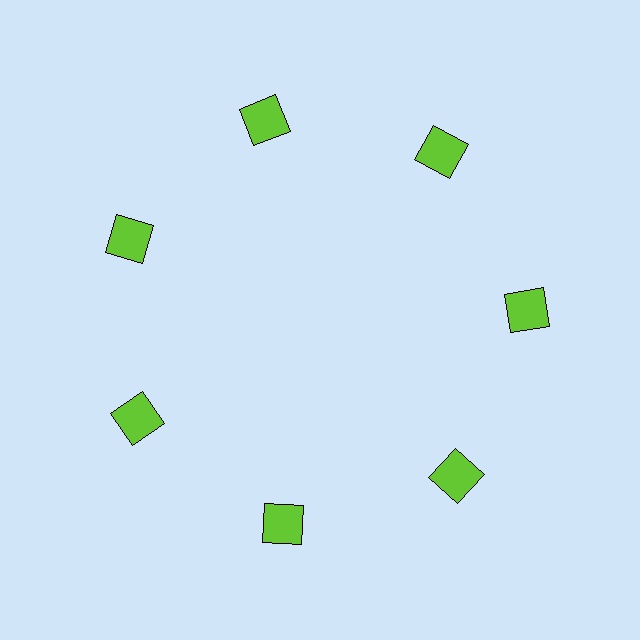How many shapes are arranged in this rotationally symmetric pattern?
There are 7 shapes, arranged in 7 groups of 1.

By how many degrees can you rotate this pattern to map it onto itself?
The pattern maps onto itself every 51 degrees of rotation.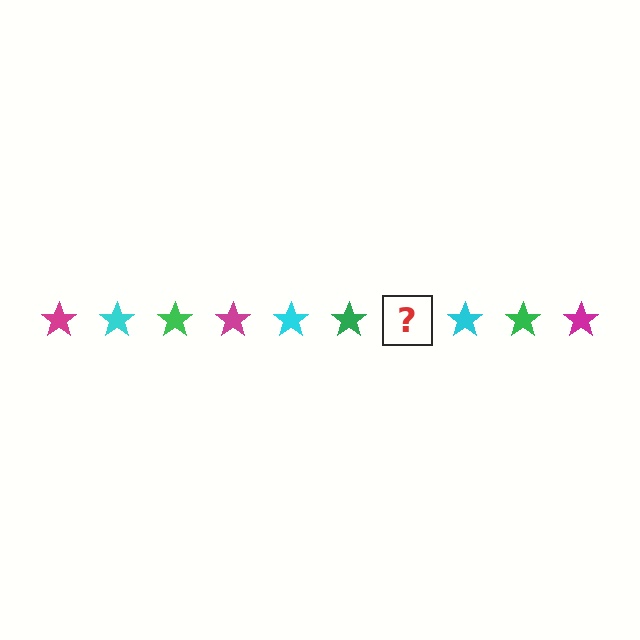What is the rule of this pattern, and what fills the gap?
The rule is that the pattern cycles through magenta, cyan, green stars. The gap should be filled with a magenta star.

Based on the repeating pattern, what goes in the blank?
The blank should be a magenta star.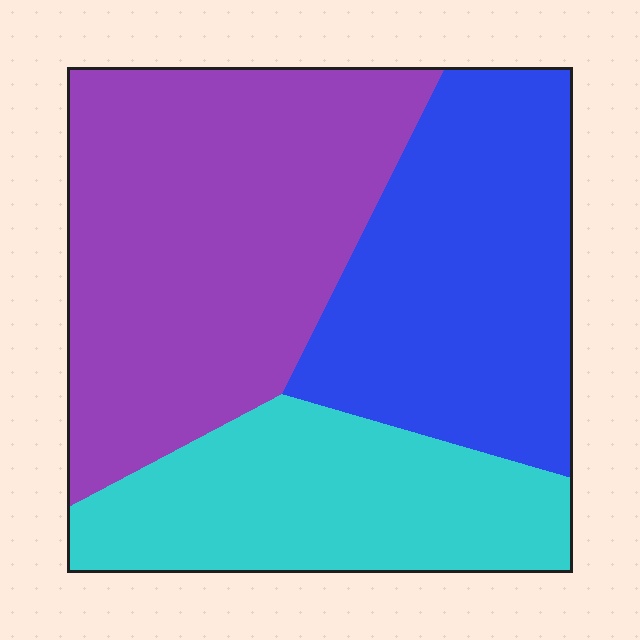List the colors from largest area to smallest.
From largest to smallest: purple, blue, cyan.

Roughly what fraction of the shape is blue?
Blue covers around 30% of the shape.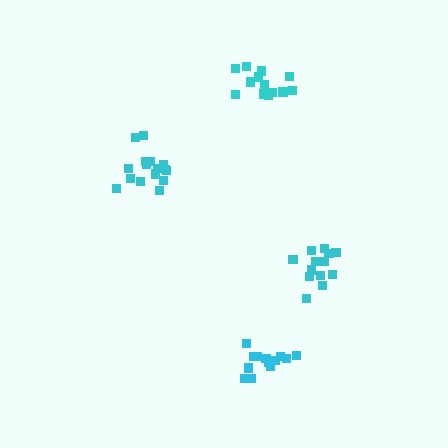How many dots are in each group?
Group 1: 13 dots, Group 2: 13 dots, Group 3: 17 dots, Group 4: 13 dots (56 total).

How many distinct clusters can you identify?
There are 4 distinct clusters.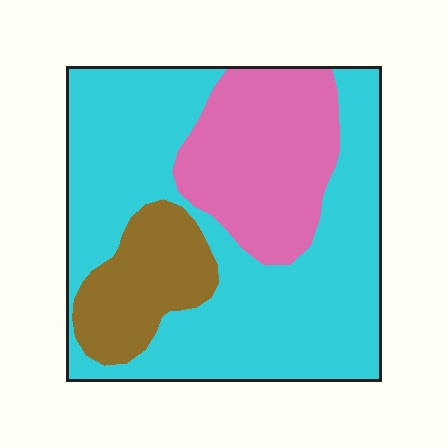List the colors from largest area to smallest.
From largest to smallest: cyan, pink, brown.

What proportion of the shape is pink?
Pink takes up about one quarter (1/4) of the shape.